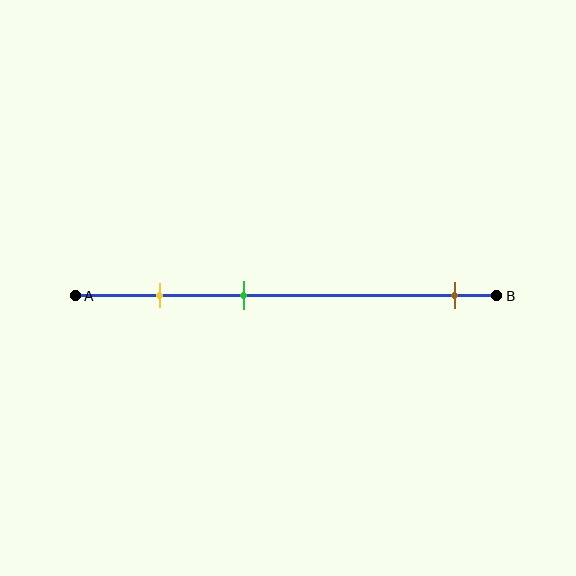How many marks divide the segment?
There are 3 marks dividing the segment.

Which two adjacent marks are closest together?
The yellow and green marks are the closest adjacent pair.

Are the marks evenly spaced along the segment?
No, the marks are not evenly spaced.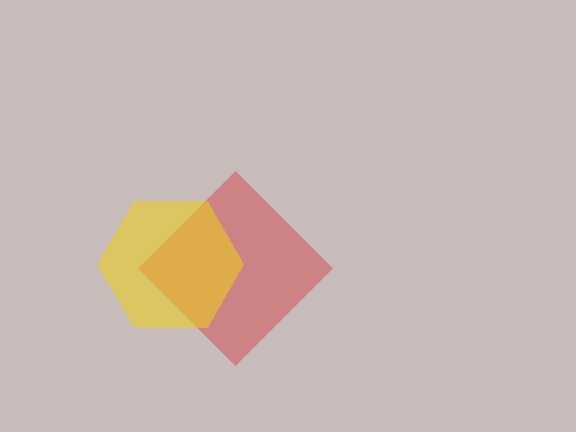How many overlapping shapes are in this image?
There are 2 overlapping shapes in the image.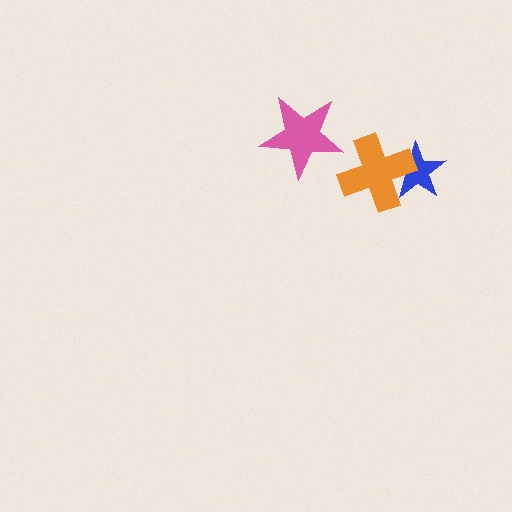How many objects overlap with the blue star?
1 object overlaps with the blue star.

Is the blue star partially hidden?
Yes, it is partially covered by another shape.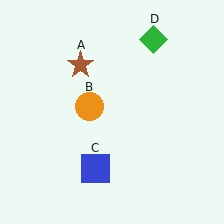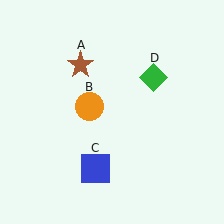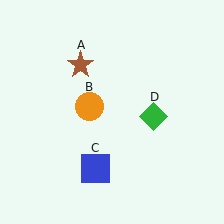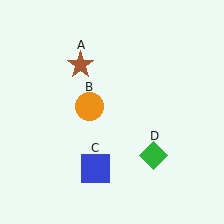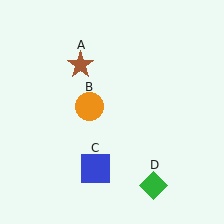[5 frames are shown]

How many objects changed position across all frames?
1 object changed position: green diamond (object D).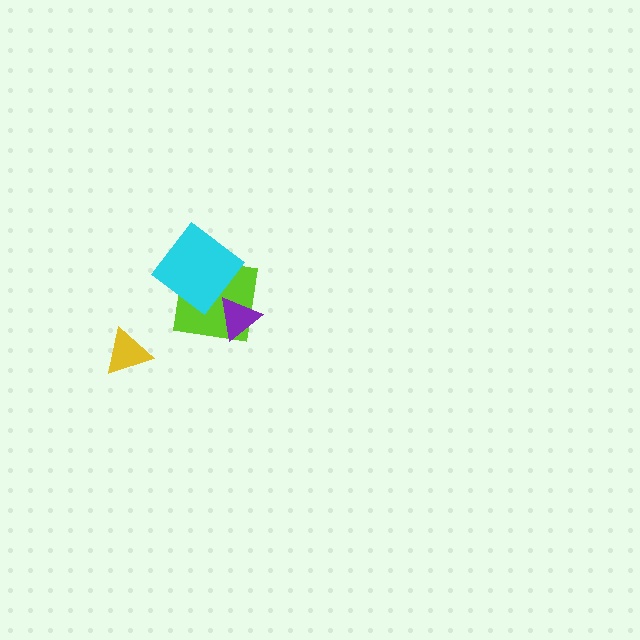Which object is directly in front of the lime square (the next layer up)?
The purple triangle is directly in front of the lime square.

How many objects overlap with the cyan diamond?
1 object overlaps with the cyan diamond.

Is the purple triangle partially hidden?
No, no other shape covers it.